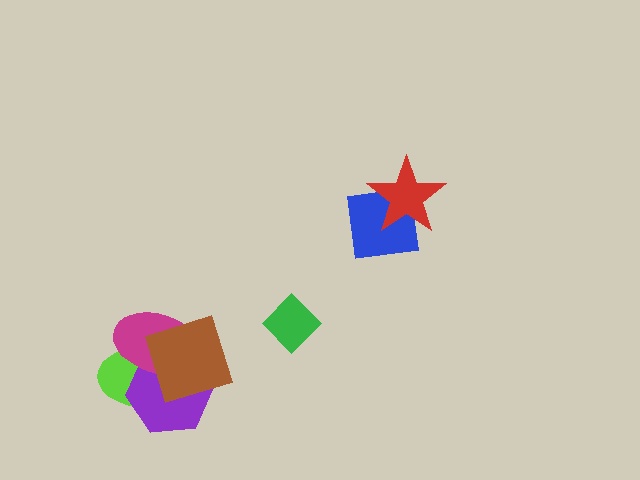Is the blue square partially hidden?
Yes, it is partially covered by another shape.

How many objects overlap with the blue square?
1 object overlaps with the blue square.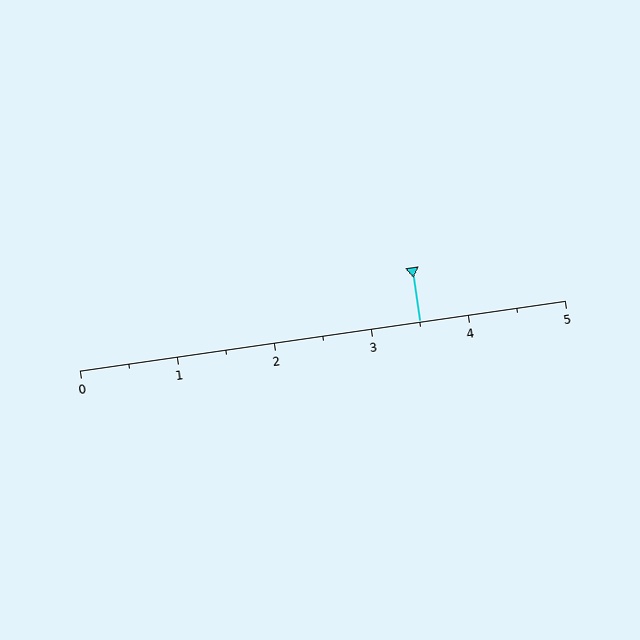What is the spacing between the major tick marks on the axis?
The major ticks are spaced 1 apart.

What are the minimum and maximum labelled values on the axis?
The axis runs from 0 to 5.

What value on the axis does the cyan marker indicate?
The marker indicates approximately 3.5.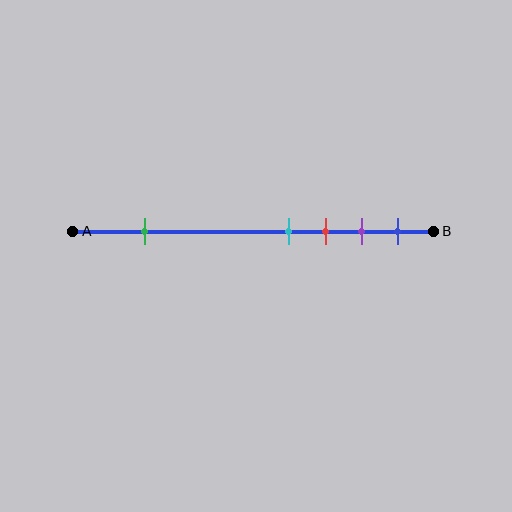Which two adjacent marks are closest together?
The cyan and red marks are the closest adjacent pair.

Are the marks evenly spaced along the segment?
No, the marks are not evenly spaced.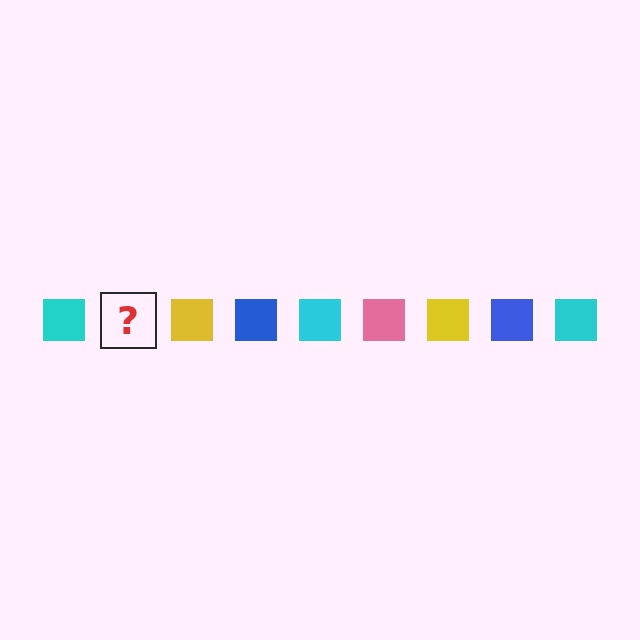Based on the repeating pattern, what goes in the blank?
The blank should be a pink square.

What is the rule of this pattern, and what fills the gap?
The rule is that the pattern cycles through cyan, pink, yellow, blue squares. The gap should be filled with a pink square.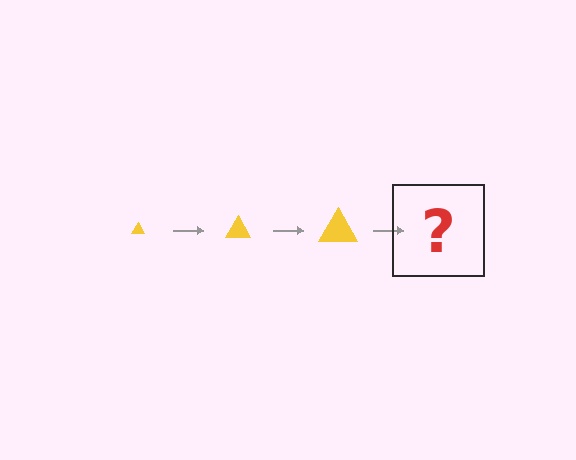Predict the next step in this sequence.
The next step is a yellow triangle, larger than the previous one.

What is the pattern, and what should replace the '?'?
The pattern is that the triangle gets progressively larger each step. The '?' should be a yellow triangle, larger than the previous one.